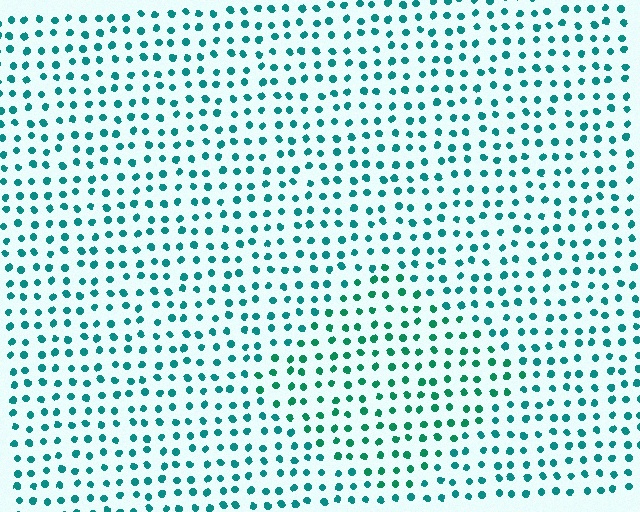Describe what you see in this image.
The image is filled with small teal elements in a uniform arrangement. A diamond-shaped region is visible where the elements are tinted to a slightly different hue, forming a subtle color boundary.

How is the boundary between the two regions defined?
The boundary is defined purely by a slight shift in hue (about 21 degrees). Spacing, size, and orientation are identical on both sides.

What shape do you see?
I see a diamond.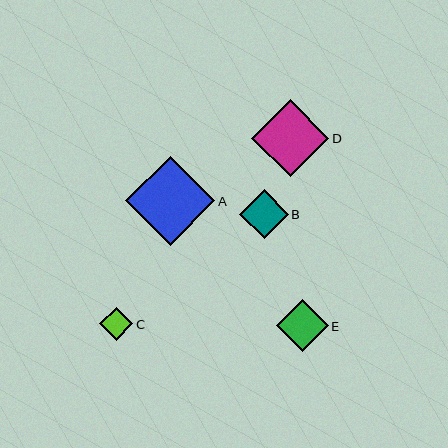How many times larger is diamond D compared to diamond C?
Diamond D is approximately 2.3 times the size of diamond C.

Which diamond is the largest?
Diamond A is the largest with a size of approximately 89 pixels.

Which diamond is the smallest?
Diamond C is the smallest with a size of approximately 33 pixels.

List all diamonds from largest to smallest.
From largest to smallest: A, D, E, B, C.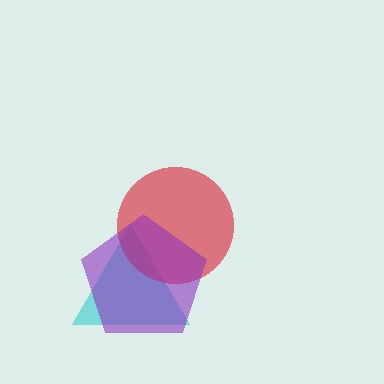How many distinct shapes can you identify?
There are 3 distinct shapes: a cyan triangle, a red circle, a purple pentagon.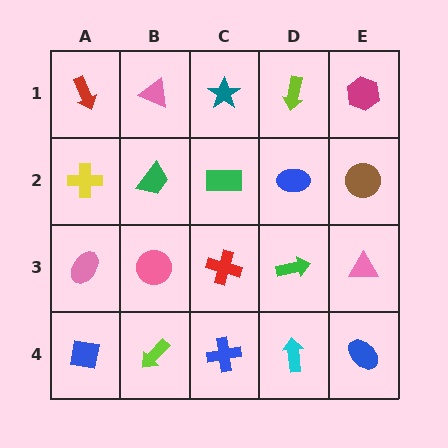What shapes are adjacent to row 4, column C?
A red cross (row 3, column C), a lime arrow (row 4, column B), a cyan arrow (row 4, column D).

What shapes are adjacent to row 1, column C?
A green rectangle (row 2, column C), a pink triangle (row 1, column B), a lime arrow (row 1, column D).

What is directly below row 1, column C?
A green rectangle.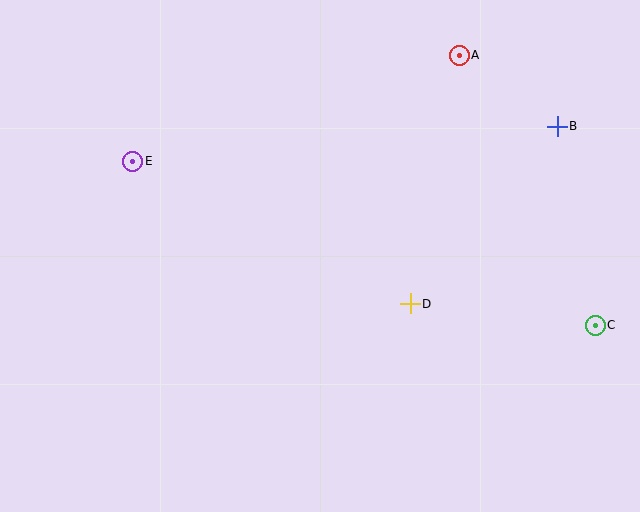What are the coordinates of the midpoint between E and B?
The midpoint between E and B is at (345, 144).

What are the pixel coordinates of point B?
Point B is at (557, 126).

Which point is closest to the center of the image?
Point D at (410, 304) is closest to the center.